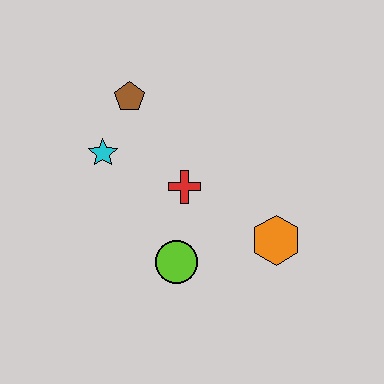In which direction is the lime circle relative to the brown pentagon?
The lime circle is below the brown pentagon.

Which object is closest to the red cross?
The lime circle is closest to the red cross.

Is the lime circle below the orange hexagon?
Yes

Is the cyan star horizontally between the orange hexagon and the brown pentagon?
No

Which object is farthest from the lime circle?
The brown pentagon is farthest from the lime circle.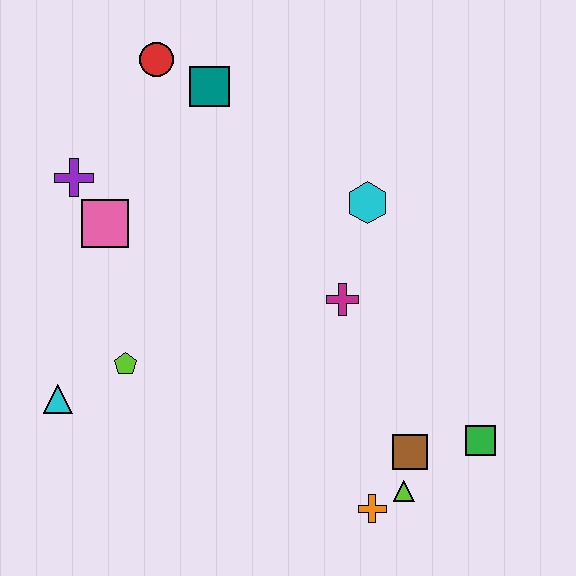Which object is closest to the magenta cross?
The cyan hexagon is closest to the magenta cross.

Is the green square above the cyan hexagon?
No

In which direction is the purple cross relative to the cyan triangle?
The purple cross is above the cyan triangle.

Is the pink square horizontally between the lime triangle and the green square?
No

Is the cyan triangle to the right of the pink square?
No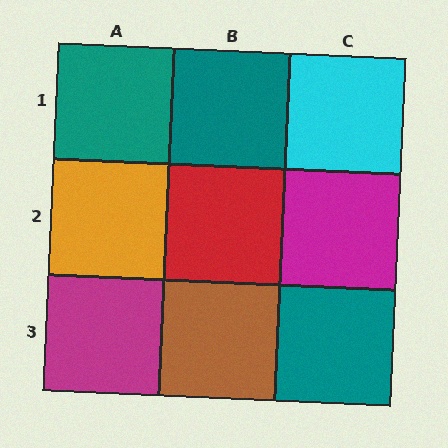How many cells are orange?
1 cell is orange.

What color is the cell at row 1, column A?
Teal.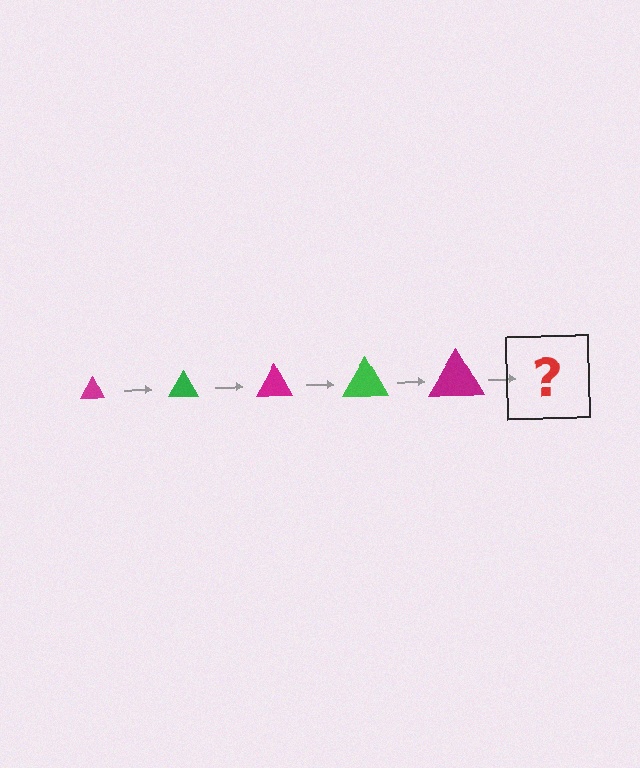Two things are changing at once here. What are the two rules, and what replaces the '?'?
The two rules are that the triangle grows larger each step and the color cycles through magenta and green. The '?' should be a green triangle, larger than the previous one.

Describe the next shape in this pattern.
It should be a green triangle, larger than the previous one.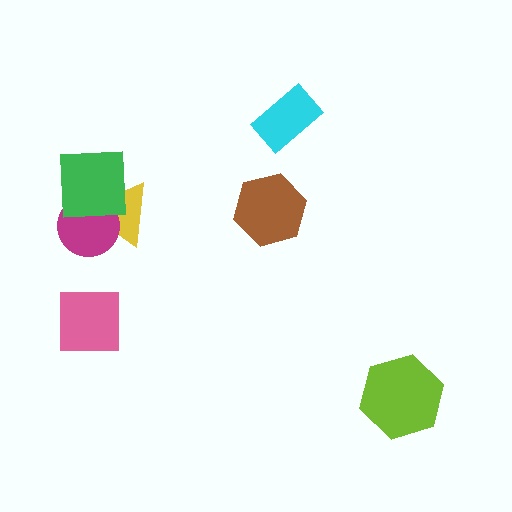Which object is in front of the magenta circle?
The green square is in front of the magenta circle.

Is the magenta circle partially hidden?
Yes, it is partially covered by another shape.